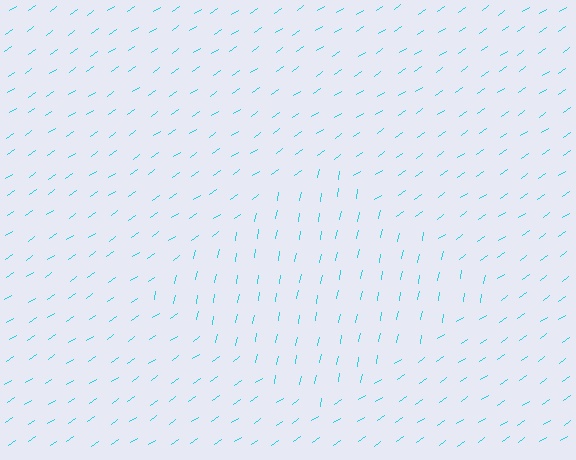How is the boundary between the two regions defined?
The boundary is defined purely by a change in line orientation (approximately 45 degrees difference). All lines are the same color and thickness.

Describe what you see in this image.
The image is filled with small cyan line segments. A diamond region in the image has lines oriented differently from the surrounding lines, creating a visible texture boundary.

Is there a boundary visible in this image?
Yes, there is a texture boundary formed by a change in line orientation.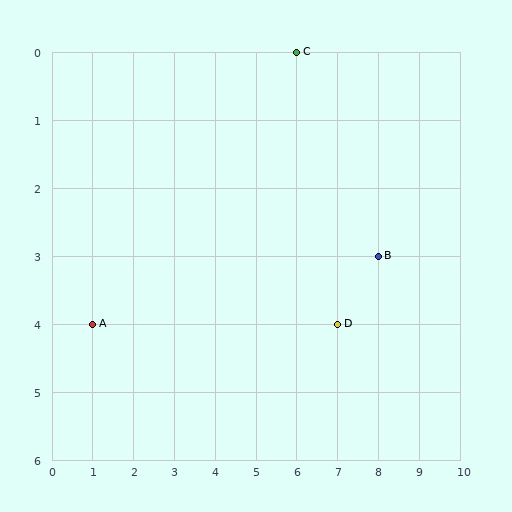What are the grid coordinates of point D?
Point D is at grid coordinates (7, 4).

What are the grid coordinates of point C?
Point C is at grid coordinates (6, 0).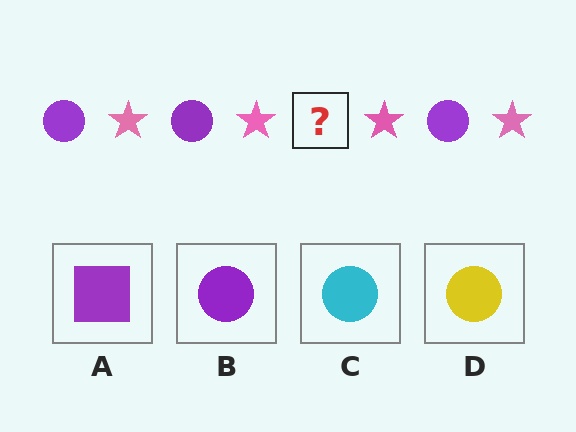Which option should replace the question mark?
Option B.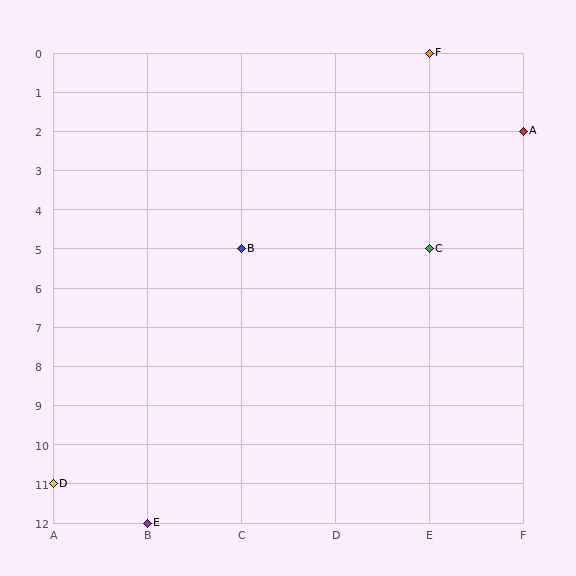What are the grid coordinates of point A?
Point A is at grid coordinates (F, 2).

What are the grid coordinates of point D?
Point D is at grid coordinates (A, 11).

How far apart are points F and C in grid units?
Points F and C are 5 rows apart.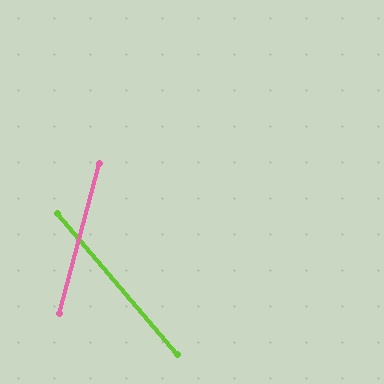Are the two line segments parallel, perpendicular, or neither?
Neither parallel nor perpendicular — they differ by about 55°.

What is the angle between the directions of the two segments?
Approximately 55 degrees.